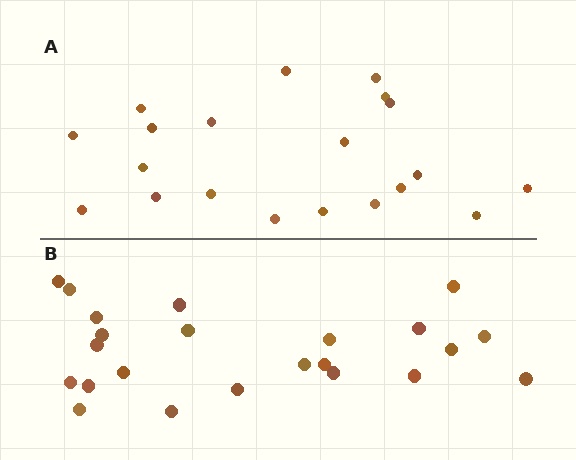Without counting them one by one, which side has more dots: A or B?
Region B (the bottom region) has more dots.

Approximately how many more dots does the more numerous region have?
Region B has just a few more — roughly 2 or 3 more dots than region A.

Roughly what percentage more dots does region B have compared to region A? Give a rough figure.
About 15% more.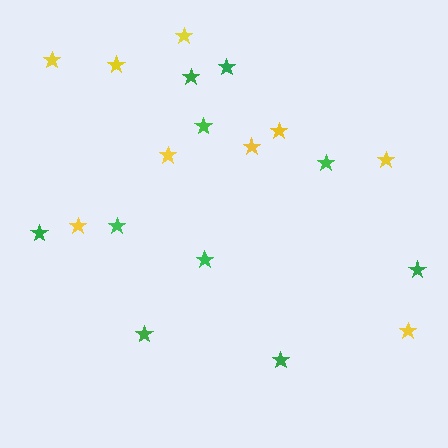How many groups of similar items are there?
There are 2 groups: one group of green stars (10) and one group of yellow stars (9).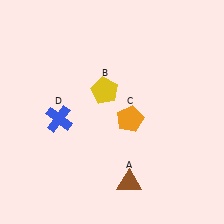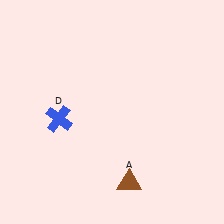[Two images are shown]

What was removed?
The orange pentagon (C), the yellow pentagon (B) were removed in Image 2.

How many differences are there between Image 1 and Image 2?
There are 2 differences between the two images.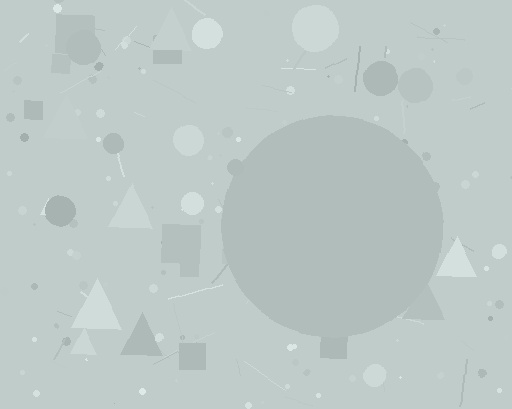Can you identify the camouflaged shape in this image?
The camouflaged shape is a circle.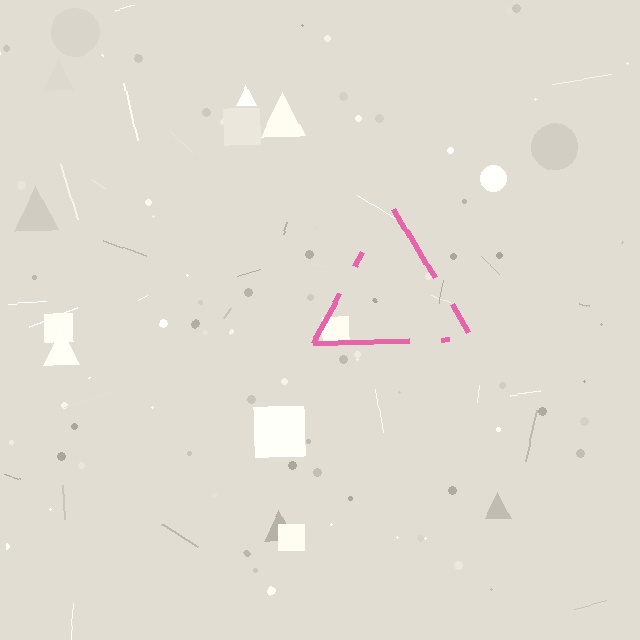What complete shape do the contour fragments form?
The contour fragments form a triangle.